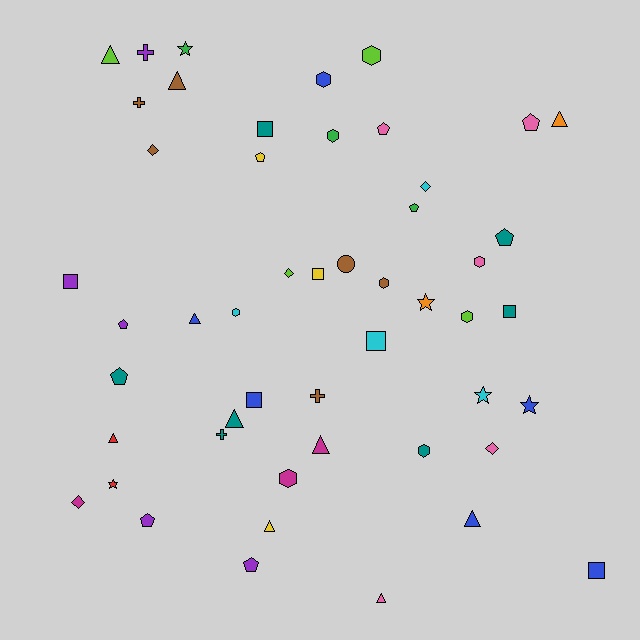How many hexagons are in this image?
There are 9 hexagons.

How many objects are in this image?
There are 50 objects.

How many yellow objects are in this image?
There are 3 yellow objects.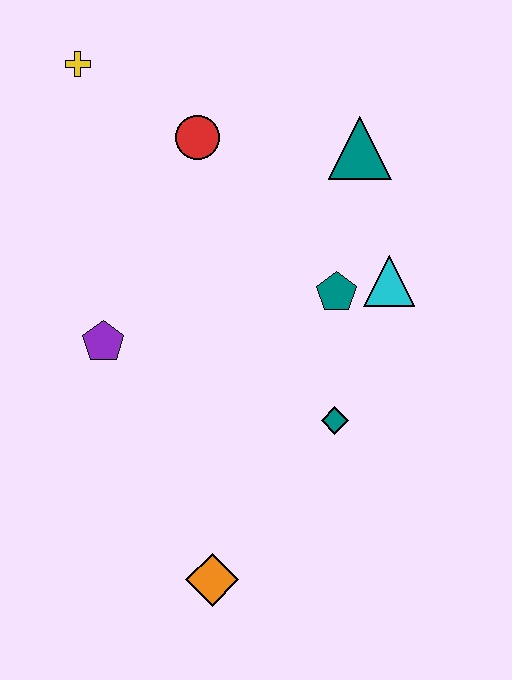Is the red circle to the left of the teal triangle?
Yes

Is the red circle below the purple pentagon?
No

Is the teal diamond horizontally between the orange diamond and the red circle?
No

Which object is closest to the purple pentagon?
The red circle is closest to the purple pentagon.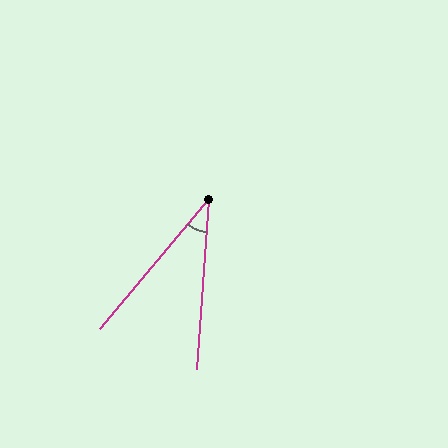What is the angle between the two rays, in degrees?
Approximately 36 degrees.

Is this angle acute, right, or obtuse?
It is acute.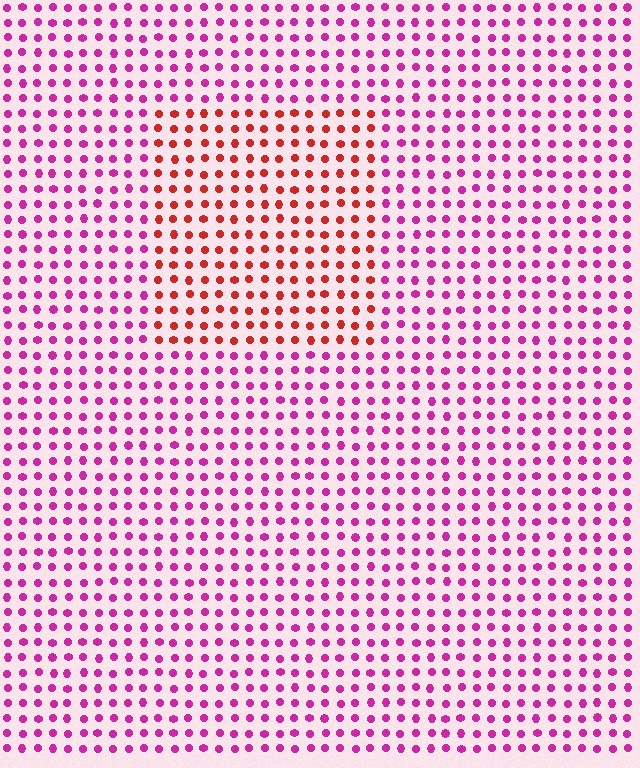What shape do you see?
I see a rectangle.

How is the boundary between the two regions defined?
The boundary is defined purely by a slight shift in hue (about 46 degrees). Spacing, size, and orientation are identical on both sides.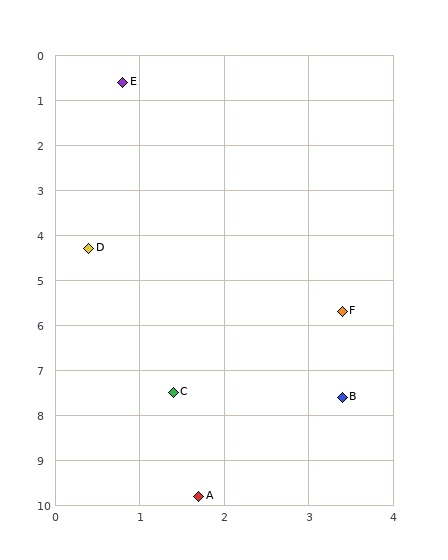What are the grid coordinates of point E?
Point E is at approximately (0.8, 0.6).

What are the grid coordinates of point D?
Point D is at approximately (0.4, 4.3).